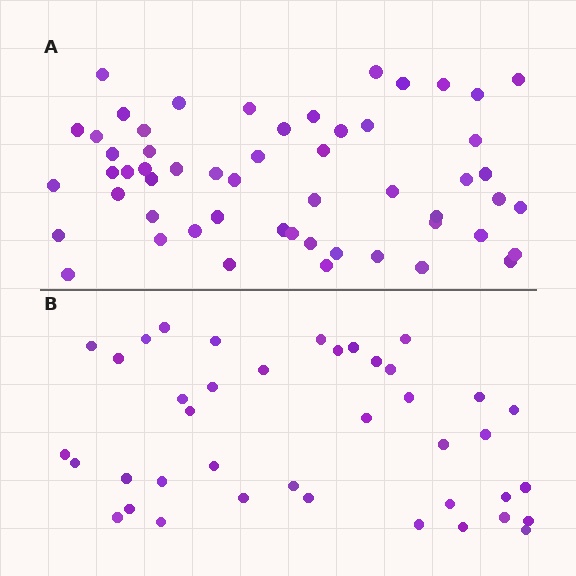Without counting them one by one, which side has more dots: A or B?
Region A (the top region) has more dots.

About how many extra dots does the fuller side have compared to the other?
Region A has approximately 15 more dots than region B.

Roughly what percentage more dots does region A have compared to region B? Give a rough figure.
About 40% more.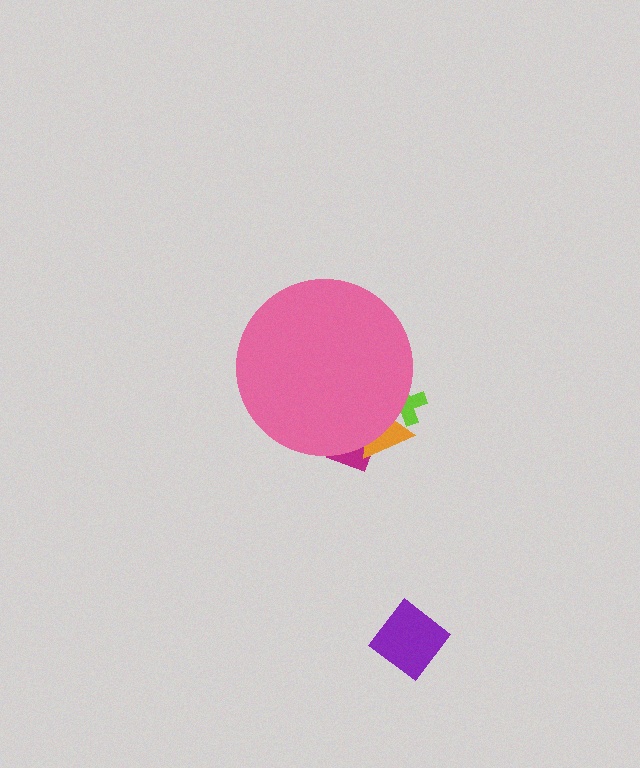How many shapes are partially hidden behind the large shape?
3 shapes are partially hidden.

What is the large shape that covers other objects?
A pink circle.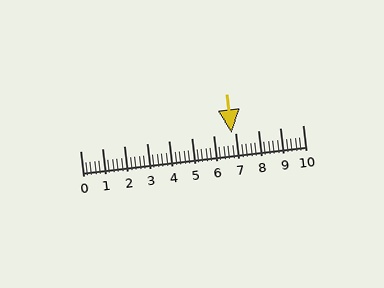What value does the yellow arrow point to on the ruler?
The yellow arrow points to approximately 6.8.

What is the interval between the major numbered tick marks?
The major tick marks are spaced 1 units apart.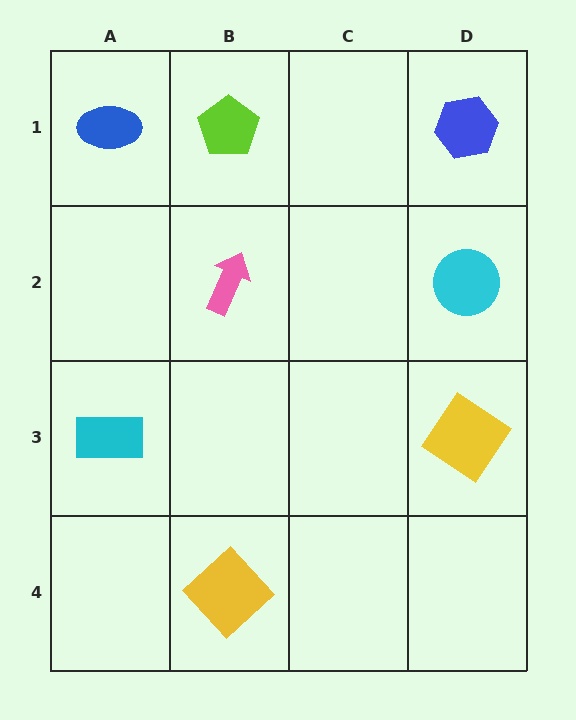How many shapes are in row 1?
3 shapes.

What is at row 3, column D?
A yellow diamond.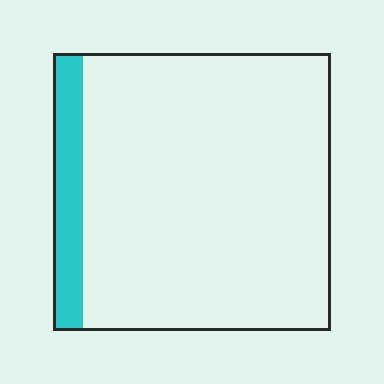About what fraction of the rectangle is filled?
About one tenth (1/10).